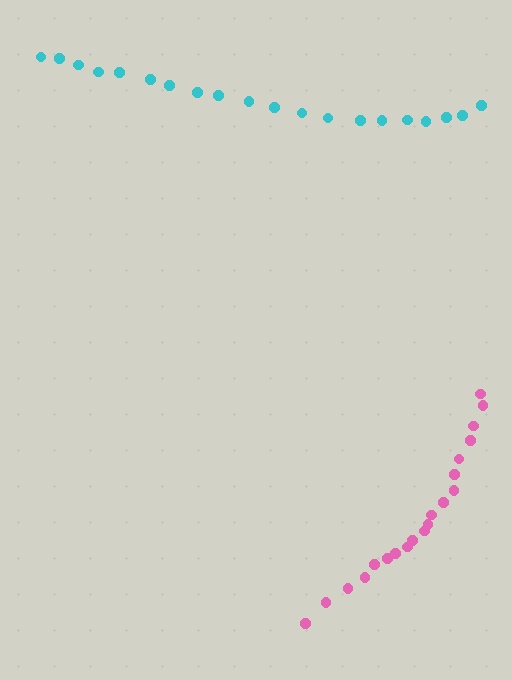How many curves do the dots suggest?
There are 2 distinct paths.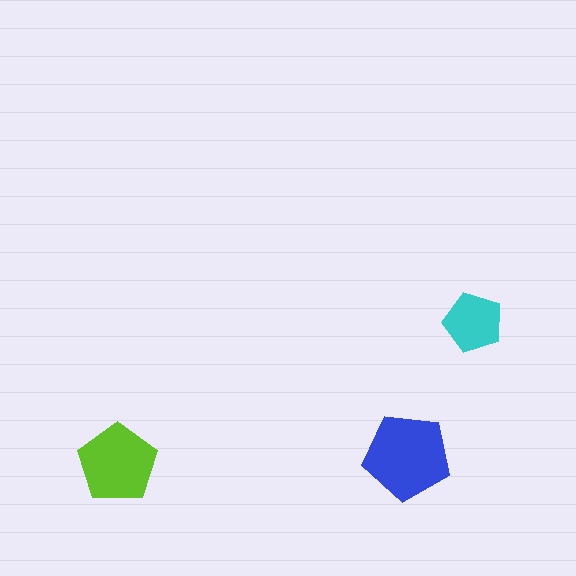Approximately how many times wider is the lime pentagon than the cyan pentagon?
About 1.5 times wider.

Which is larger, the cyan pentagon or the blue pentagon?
The blue one.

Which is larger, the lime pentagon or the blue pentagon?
The blue one.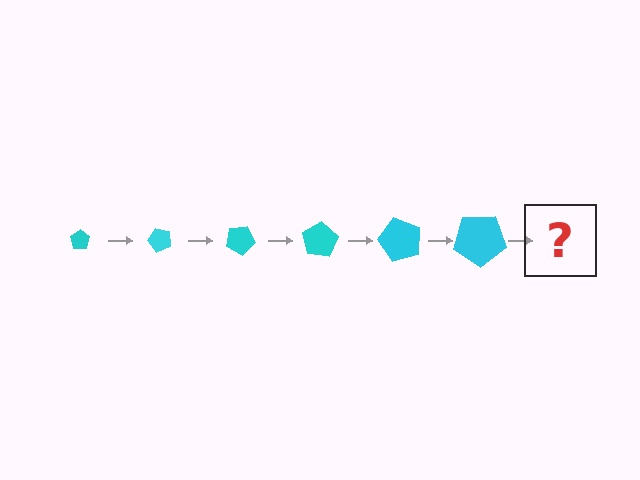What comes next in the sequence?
The next element should be a pentagon, larger than the previous one and rotated 300 degrees from the start.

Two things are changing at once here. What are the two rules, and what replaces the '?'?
The two rules are that the pentagon grows larger each step and it rotates 50 degrees each step. The '?' should be a pentagon, larger than the previous one and rotated 300 degrees from the start.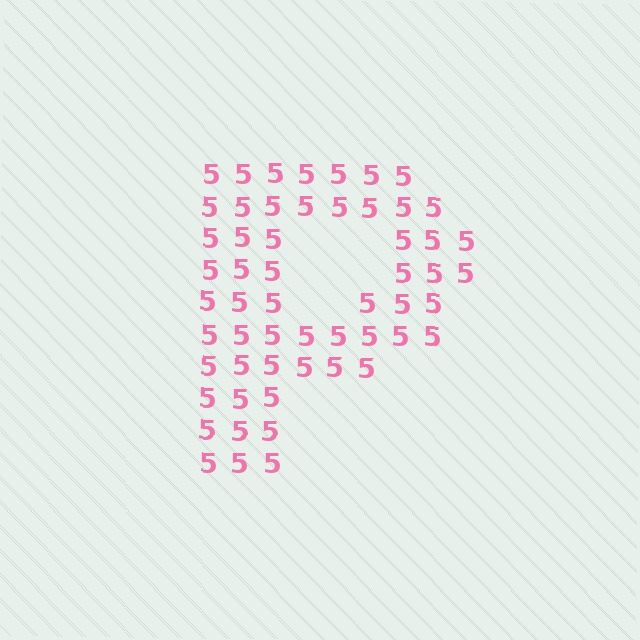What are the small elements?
The small elements are digit 5's.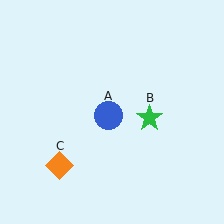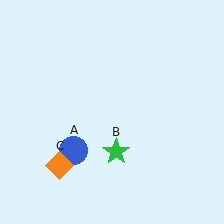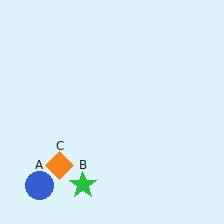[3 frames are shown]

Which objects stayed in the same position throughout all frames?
Orange diamond (object C) remained stationary.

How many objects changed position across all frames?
2 objects changed position: blue circle (object A), green star (object B).